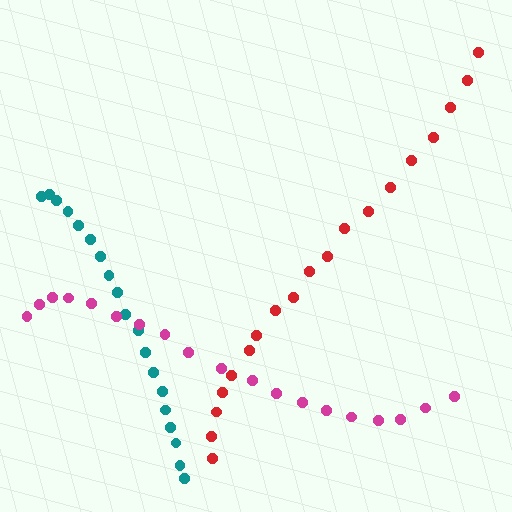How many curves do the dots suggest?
There are 3 distinct paths.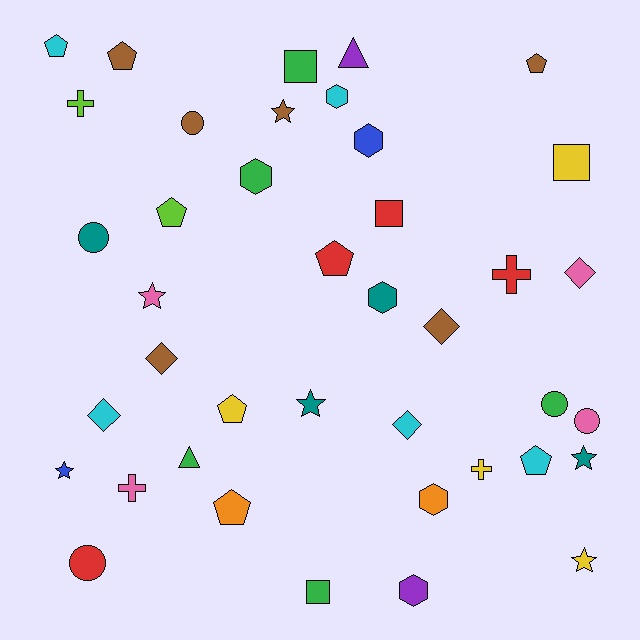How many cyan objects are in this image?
There are 5 cyan objects.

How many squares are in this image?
There are 4 squares.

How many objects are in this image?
There are 40 objects.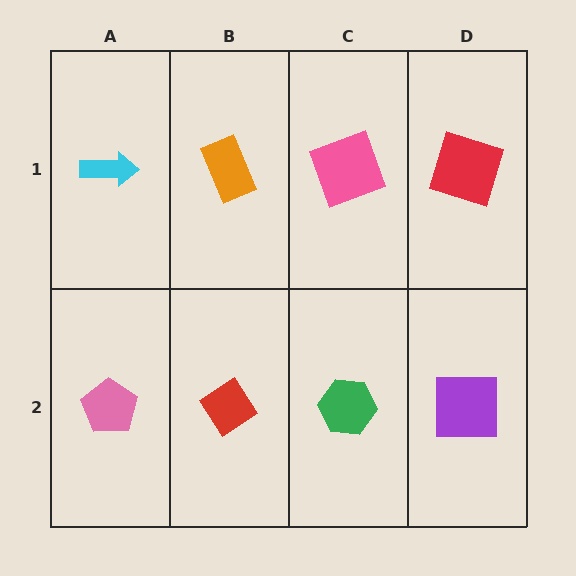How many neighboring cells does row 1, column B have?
3.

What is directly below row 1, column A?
A pink pentagon.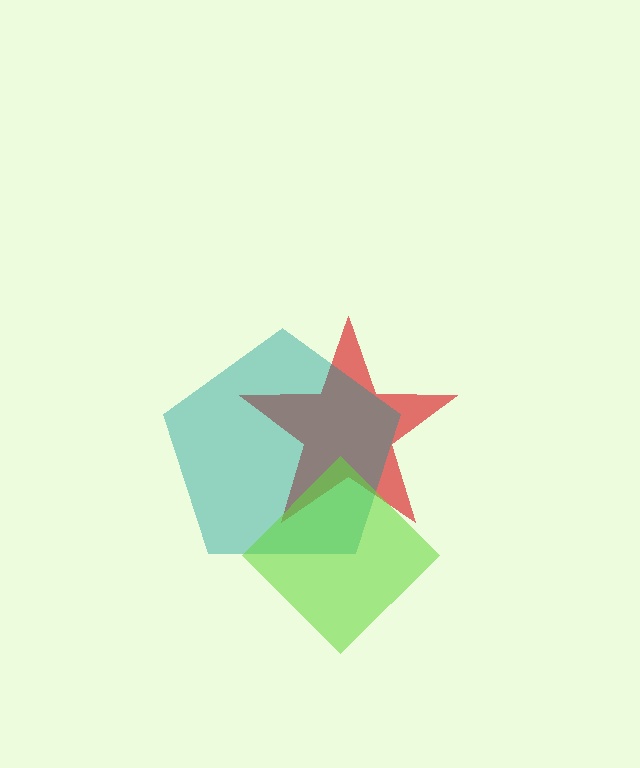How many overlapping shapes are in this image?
There are 3 overlapping shapes in the image.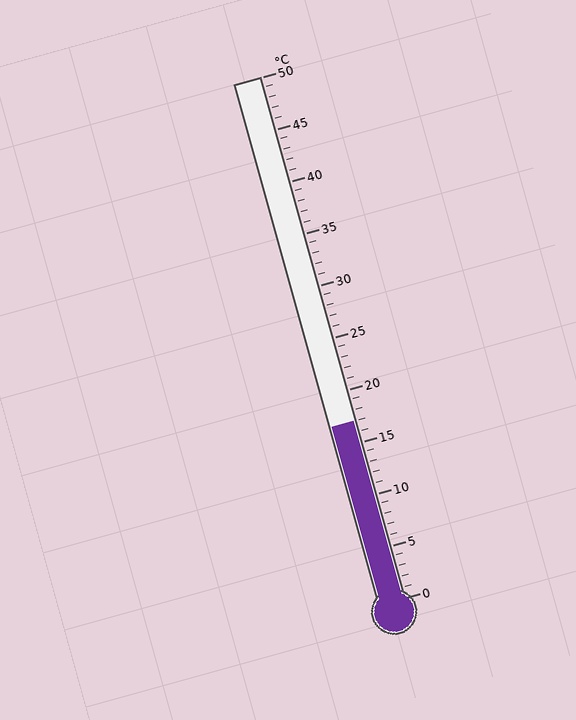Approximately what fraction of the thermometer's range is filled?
The thermometer is filled to approximately 35% of its range.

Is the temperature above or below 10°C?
The temperature is above 10°C.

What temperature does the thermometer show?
The thermometer shows approximately 17°C.